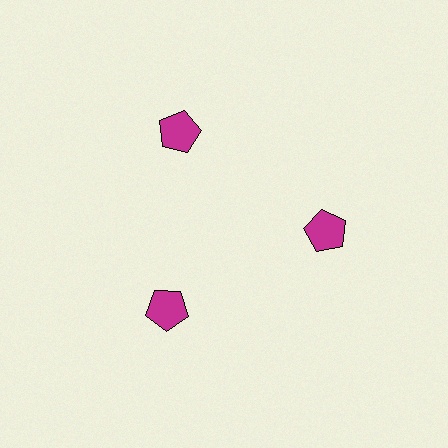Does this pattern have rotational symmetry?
Yes, this pattern has 3-fold rotational symmetry. It looks the same after rotating 120 degrees around the center.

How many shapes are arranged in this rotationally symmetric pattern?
There are 3 shapes, arranged in 3 groups of 1.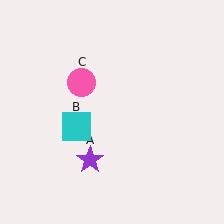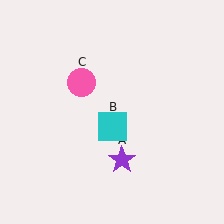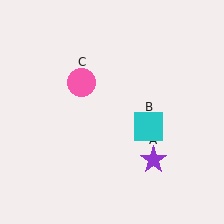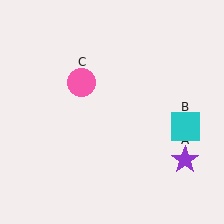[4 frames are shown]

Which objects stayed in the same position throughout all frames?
Pink circle (object C) remained stationary.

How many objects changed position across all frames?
2 objects changed position: purple star (object A), cyan square (object B).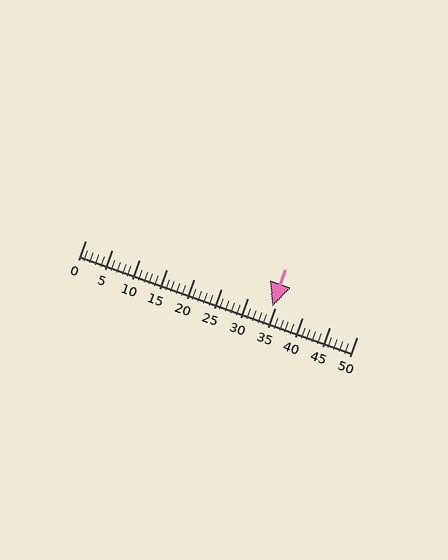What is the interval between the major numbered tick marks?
The major tick marks are spaced 5 units apart.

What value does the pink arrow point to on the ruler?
The pink arrow points to approximately 34.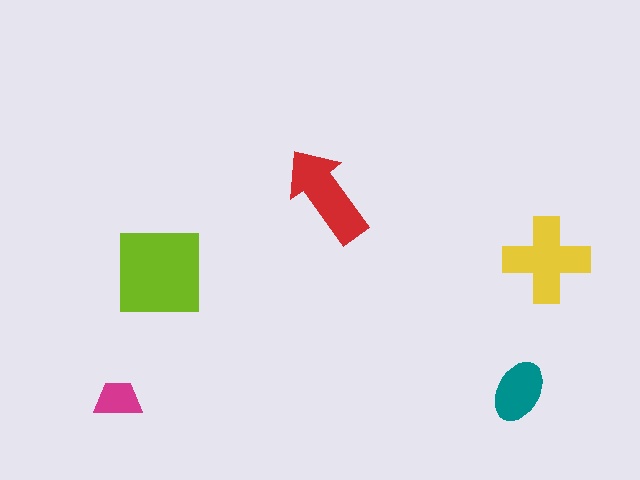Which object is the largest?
The lime square.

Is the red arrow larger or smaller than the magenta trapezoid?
Larger.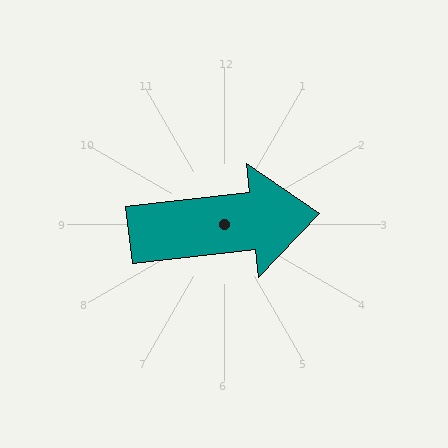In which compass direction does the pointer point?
East.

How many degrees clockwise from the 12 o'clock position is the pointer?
Approximately 84 degrees.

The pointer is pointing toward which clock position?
Roughly 3 o'clock.